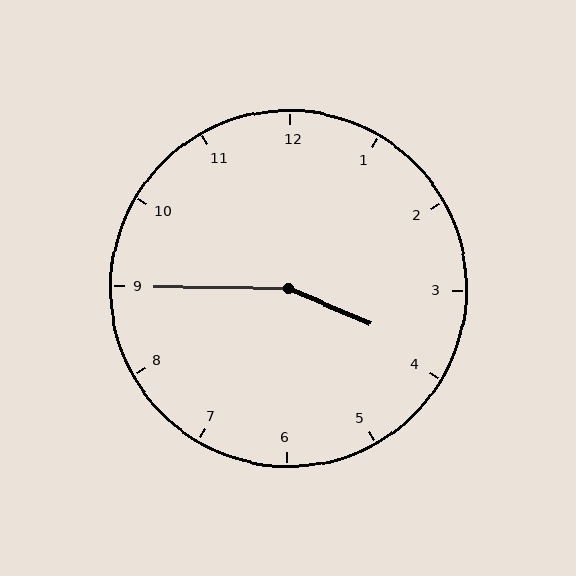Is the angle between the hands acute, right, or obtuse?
It is obtuse.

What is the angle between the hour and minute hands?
Approximately 158 degrees.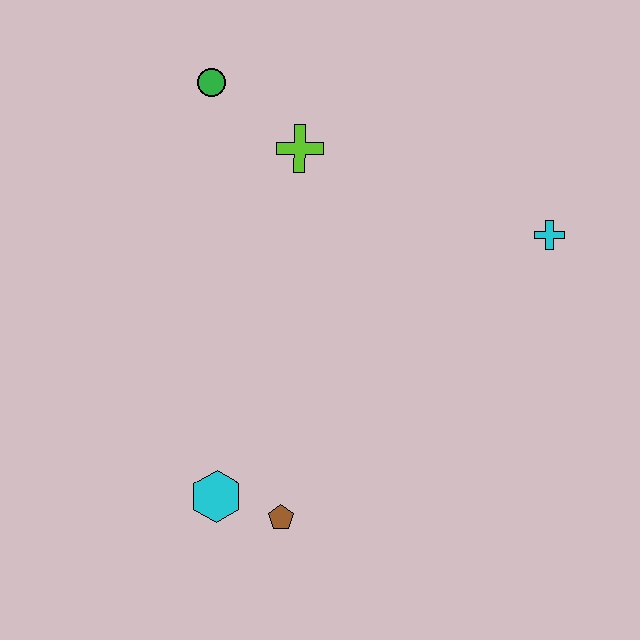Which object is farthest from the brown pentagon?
The green circle is farthest from the brown pentagon.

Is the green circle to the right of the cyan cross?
No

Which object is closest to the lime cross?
The green circle is closest to the lime cross.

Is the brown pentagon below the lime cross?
Yes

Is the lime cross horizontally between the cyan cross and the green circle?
Yes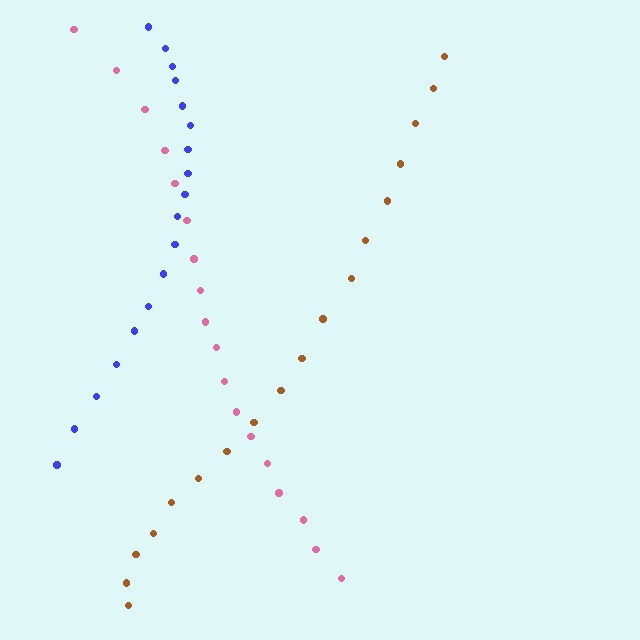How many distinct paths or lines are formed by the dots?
There are 3 distinct paths.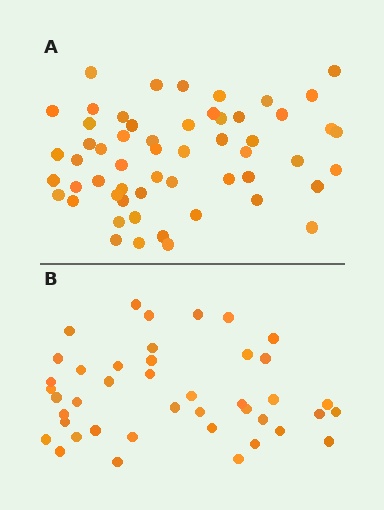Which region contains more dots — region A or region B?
Region A (the top region) has more dots.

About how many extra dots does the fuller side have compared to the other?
Region A has approximately 15 more dots than region B.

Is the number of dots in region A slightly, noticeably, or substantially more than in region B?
Region A has noticeably more, but not dramatically so. The ratio is roughly 1.3 to 1.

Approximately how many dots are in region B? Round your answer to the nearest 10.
About 40 dots. (The exact count is 42, which rounds to 40.)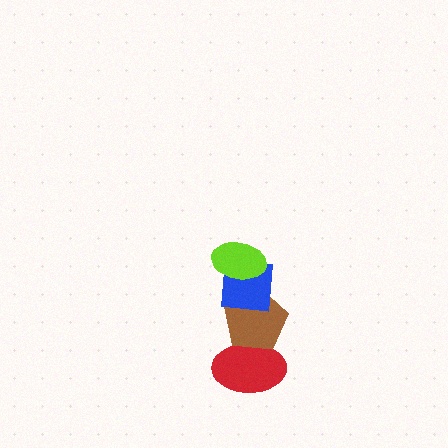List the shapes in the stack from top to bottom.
From top to bottom: the lime ellipse, the blue square, the brown pentagon, the red ellipse.